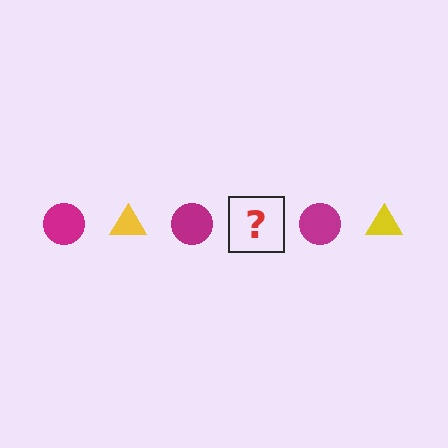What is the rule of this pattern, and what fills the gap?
The rule is that the pattern alternates between magenta circle and yellow triangle. The gap should be filled with a yellow triangle.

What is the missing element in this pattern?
The missing element is a yellow triangle.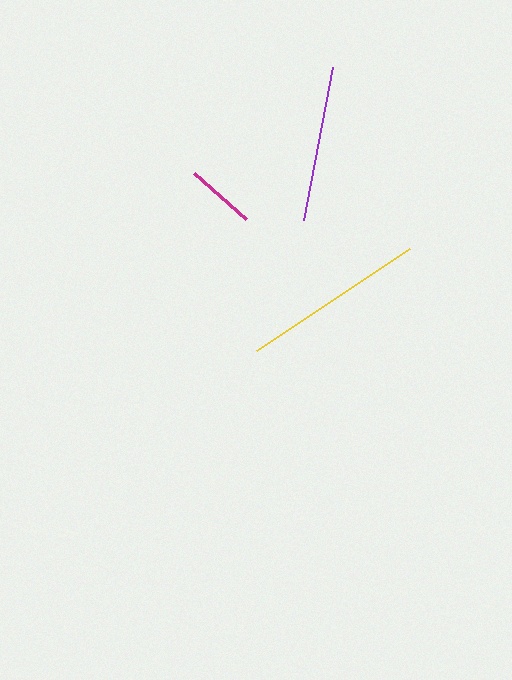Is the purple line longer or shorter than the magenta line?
The purple line is longer than the magenta line.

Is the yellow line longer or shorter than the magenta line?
The yellow line is longer than the magenta line.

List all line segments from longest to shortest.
From longest to shortest: yellow, purple, magenta.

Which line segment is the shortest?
The magenta line is the shortest at approximately 69 pixels.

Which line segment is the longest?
The yellow line is the longest at approximately 184 pixels.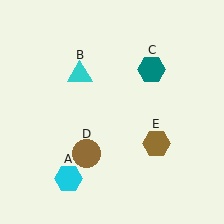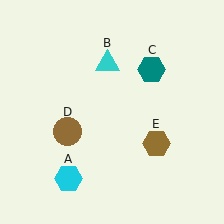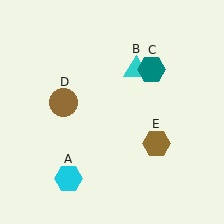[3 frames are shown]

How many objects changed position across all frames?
2 objects changed position: cyan triangle (object B), brown circle (object D).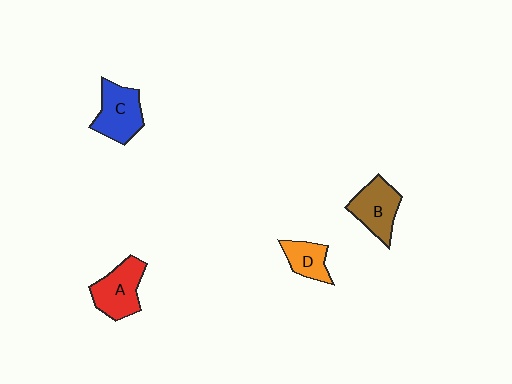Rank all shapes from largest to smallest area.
From largest to smallest: A (red), C (blue), B (brown), D (orange).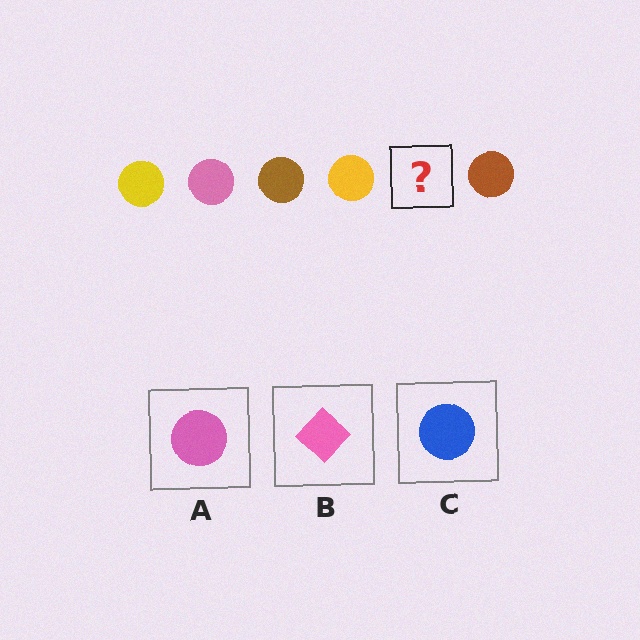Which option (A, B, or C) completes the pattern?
A.